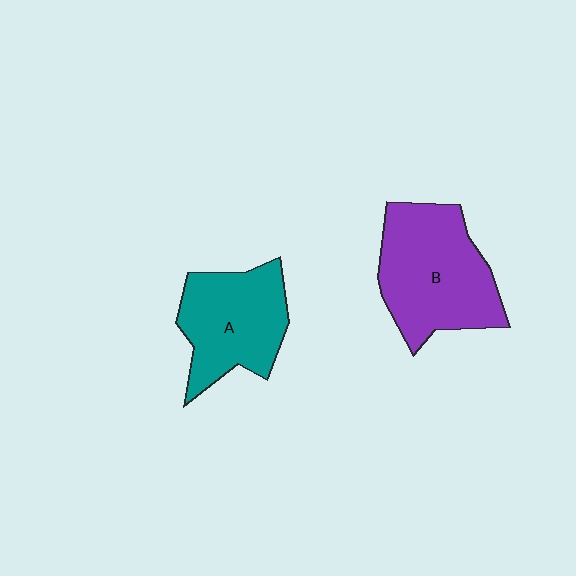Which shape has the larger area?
Shape B (purple).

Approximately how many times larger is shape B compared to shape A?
Approximately 1.2 times.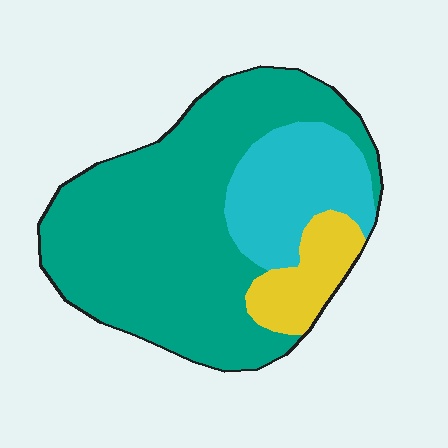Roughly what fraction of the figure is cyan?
Cyan takes up about one fifth (1/5) of the figure.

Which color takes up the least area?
Yellow, at roughly 10%.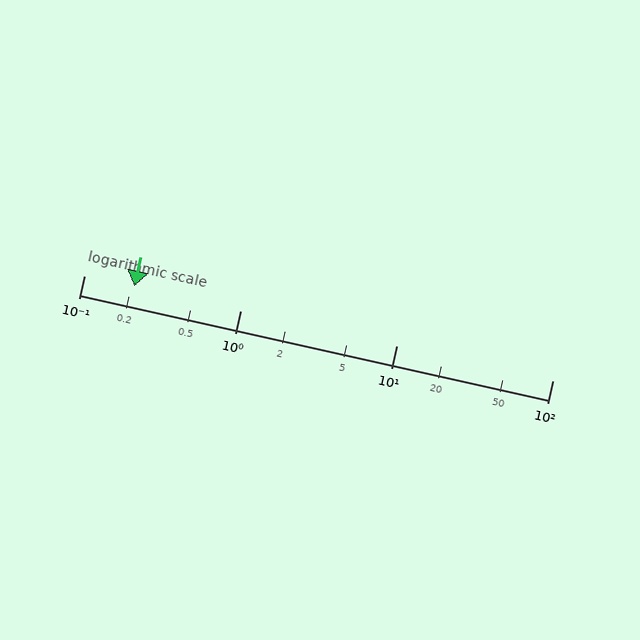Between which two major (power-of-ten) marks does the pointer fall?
The pointer is between 0.1 and 1.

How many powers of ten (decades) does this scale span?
The scale spans 3 decades, from 0.1 to 100.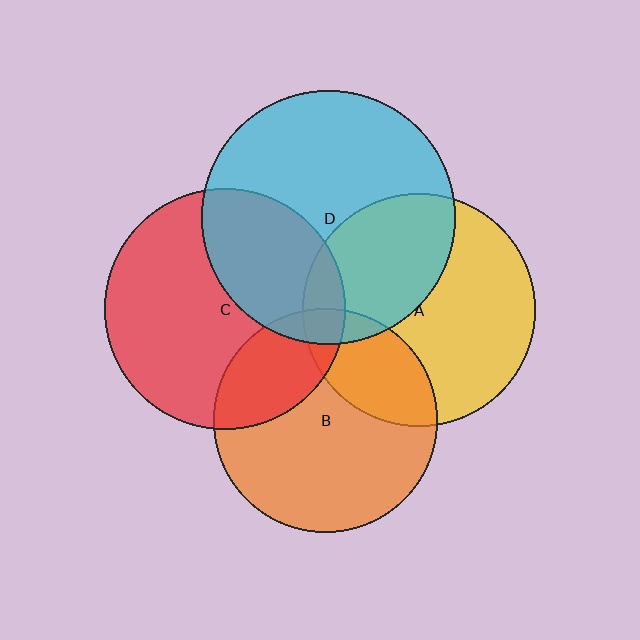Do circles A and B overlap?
Yes.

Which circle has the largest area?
Circle D (cyan).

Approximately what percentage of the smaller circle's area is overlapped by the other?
Approximately 25%.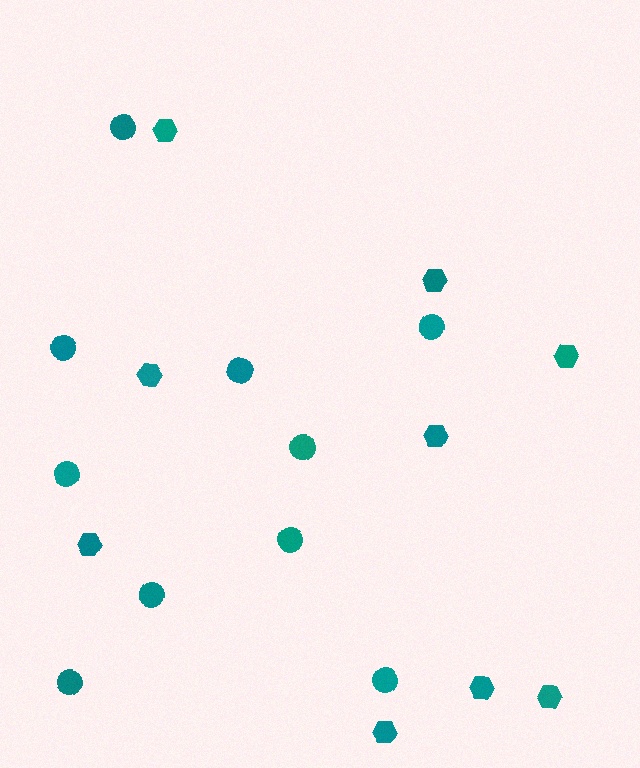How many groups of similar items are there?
There are 2 groups: one group of hexagons (9) and one group of circles (10).